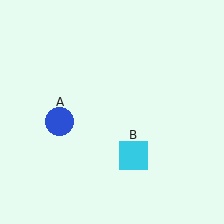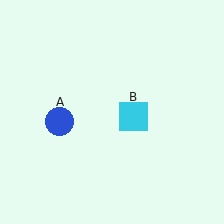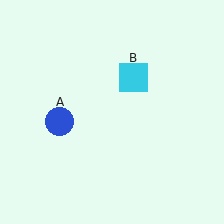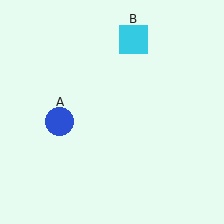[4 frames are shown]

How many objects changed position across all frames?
1 object changed position: cyan square (object B).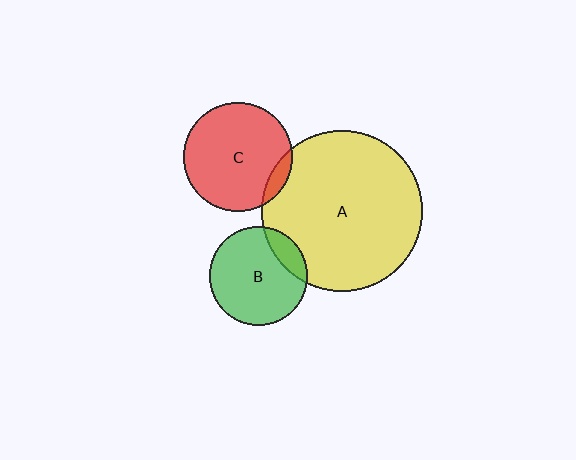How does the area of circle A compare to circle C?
Approximately 2.2 times.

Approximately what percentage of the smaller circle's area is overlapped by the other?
Approximately 10%.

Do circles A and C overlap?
Yes.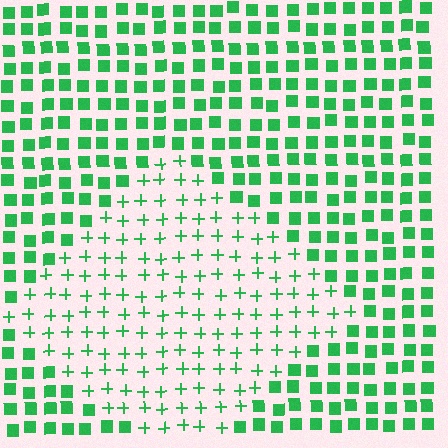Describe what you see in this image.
The image is filled with small green elements arranged in a uniform grid. A diamond-shaped region contains plus signs, while the surrounding area contains squares. The boundary is defined purely by the change in element shape.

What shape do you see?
I see a diamond.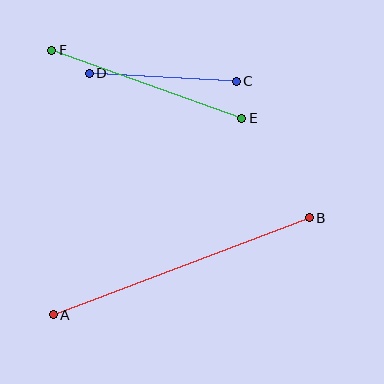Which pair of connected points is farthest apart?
Points A and B are farthest apart.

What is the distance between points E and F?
The distance is approximately 202 pixels.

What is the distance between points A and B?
The distance is approximately 274 pixels.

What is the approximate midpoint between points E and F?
The midpoint is at approximately (147, 84) pixels.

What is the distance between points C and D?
The distance is approximately 147 pixels.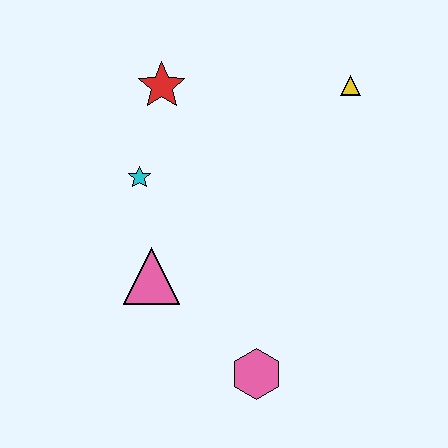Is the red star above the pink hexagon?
Yes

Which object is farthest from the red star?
The pink hexagon is farthest from the red star.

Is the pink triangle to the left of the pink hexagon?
Yes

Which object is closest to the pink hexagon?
The pink triangle is closest to the pink hexagon.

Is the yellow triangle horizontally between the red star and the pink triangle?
No